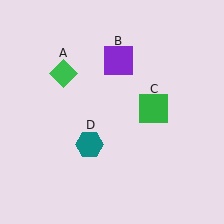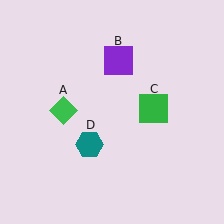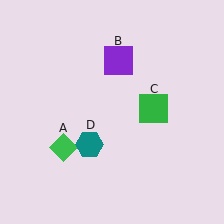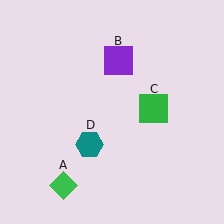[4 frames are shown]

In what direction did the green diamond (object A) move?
The green diamond (object A) moved down.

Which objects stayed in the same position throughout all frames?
Purple square (object B) and green square (object C) and teal hexagon (object D) remained stationary.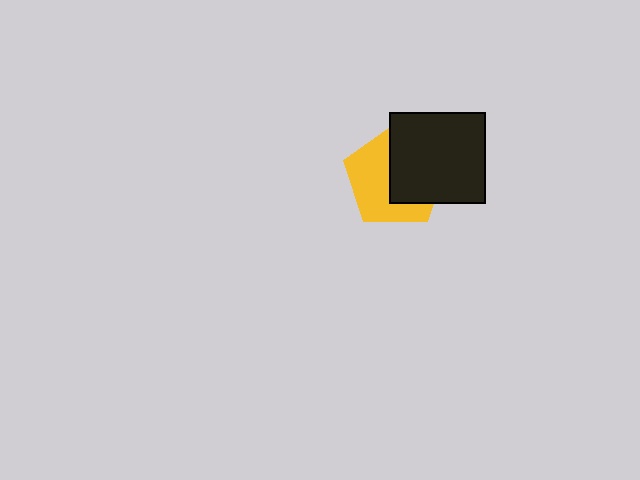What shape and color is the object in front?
The object in front is a black rectangle.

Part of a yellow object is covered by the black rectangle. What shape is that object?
It is a pentagon.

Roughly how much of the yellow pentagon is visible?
About half of it is visible (roughly 52%).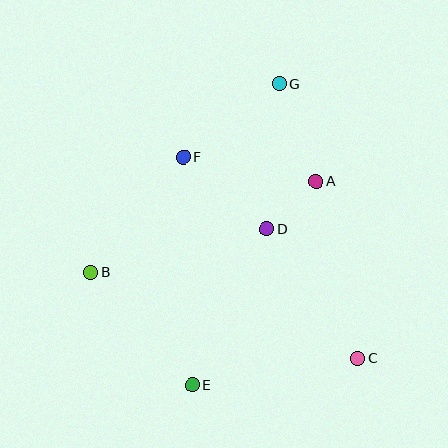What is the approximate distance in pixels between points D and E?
The distance between D and E is approximately 173 pixels.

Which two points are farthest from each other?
Points E and G are farthest from each other.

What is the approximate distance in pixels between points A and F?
The distance between A and F is approximately 135 pixels.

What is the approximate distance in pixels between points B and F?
The distance between B and F is approximately 148 pixels.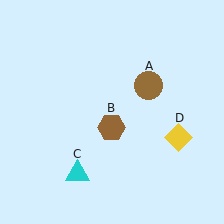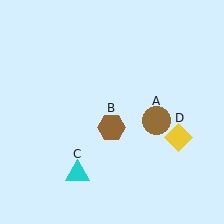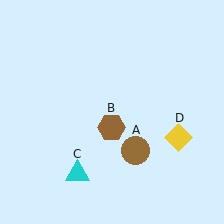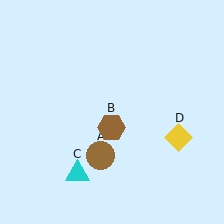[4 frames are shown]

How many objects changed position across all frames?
1 object changed position: brown circle (object A).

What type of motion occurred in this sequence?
The brown circle (object A) rotated clockwise around the center of the scene.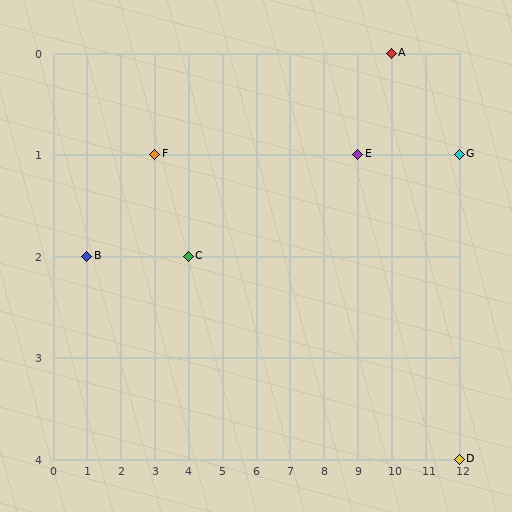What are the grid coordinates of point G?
Point G is at grid coordinates (12, 1).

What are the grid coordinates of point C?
Point C is at grid coordinates (4, 2).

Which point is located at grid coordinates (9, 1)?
Point E is at (9, 1).